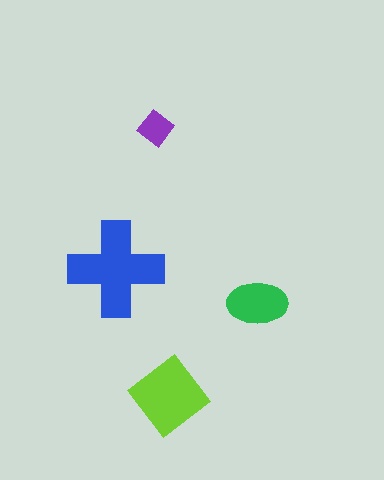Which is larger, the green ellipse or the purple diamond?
The green ellipse.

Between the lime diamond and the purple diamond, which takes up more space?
The lime diamond.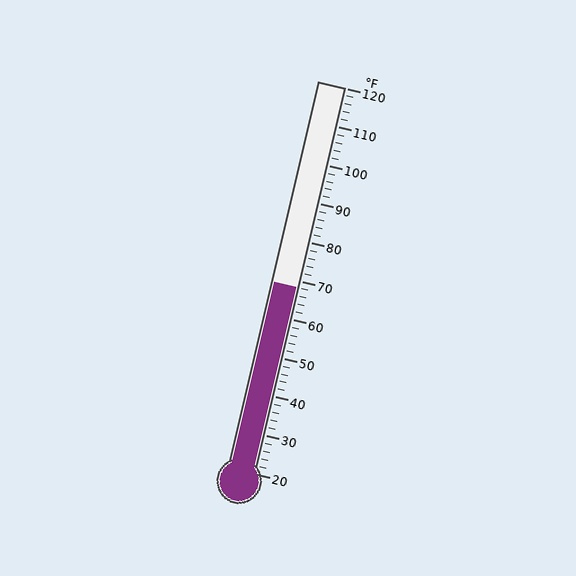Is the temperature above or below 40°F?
The temperature is above 40°F.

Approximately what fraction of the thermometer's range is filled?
The thermometer is filled to approximately 50% of its range.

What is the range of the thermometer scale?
The thermometer scale ranges from 20°F to 120°F.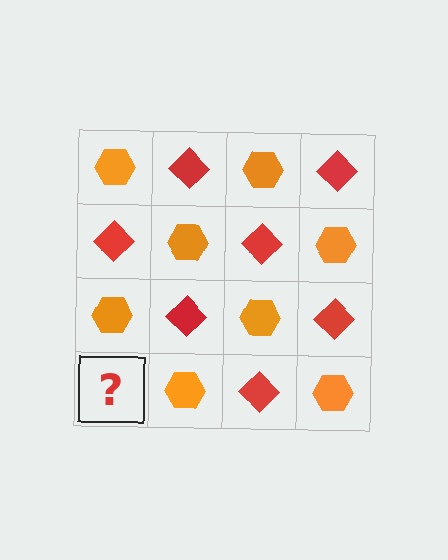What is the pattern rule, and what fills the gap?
The rule is that it alternates orange hexagon and red diamond in a checkerboard pattern. The gap should be filled with a red diamond.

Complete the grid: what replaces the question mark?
The question mark should be replaced with a red diamond.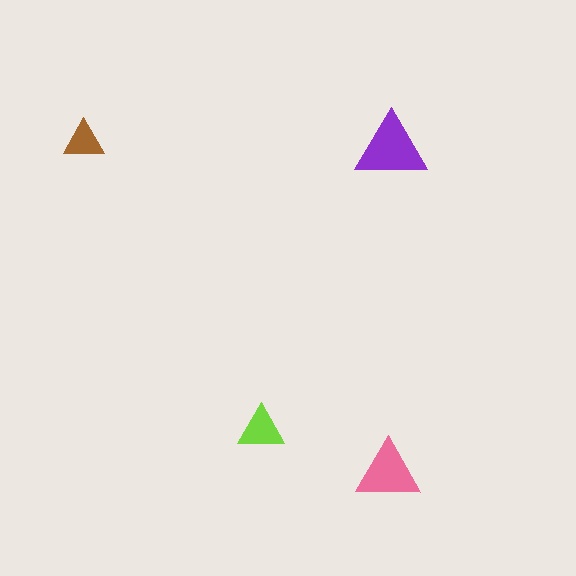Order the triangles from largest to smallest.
the purple one, the pink one, the lime one, the brown one.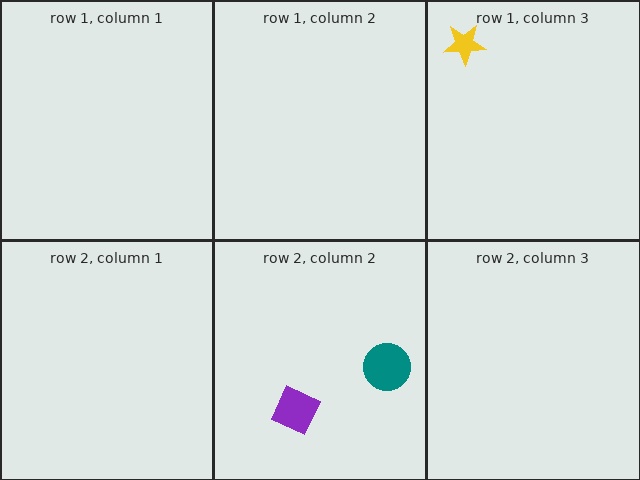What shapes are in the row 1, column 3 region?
The yellow star.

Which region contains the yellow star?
The row 1, column 3 region.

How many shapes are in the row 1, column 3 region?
1.